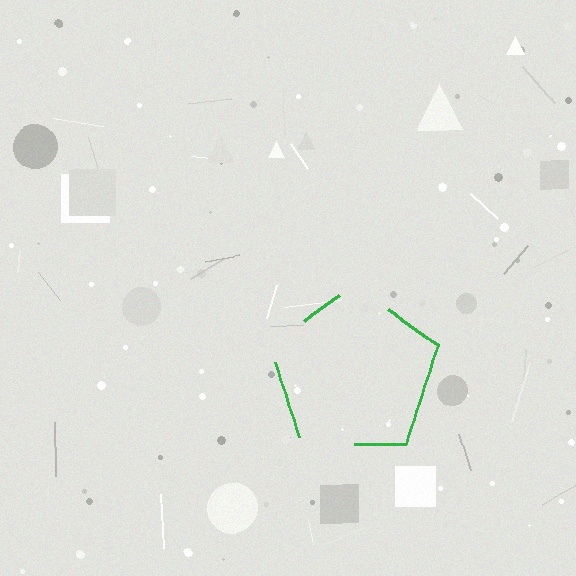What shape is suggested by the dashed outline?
The dashed outline suggests a pentagon.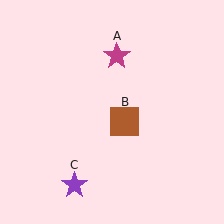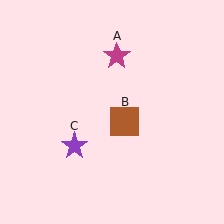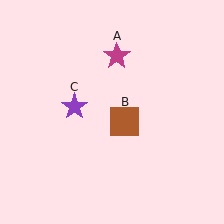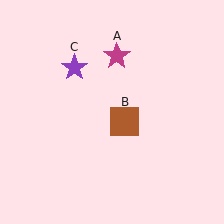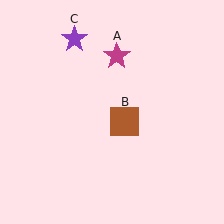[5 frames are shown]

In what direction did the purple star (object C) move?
The purple star (object C) moved up.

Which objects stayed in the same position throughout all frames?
Magenta star (object A) and brown square (object B) remained stationary.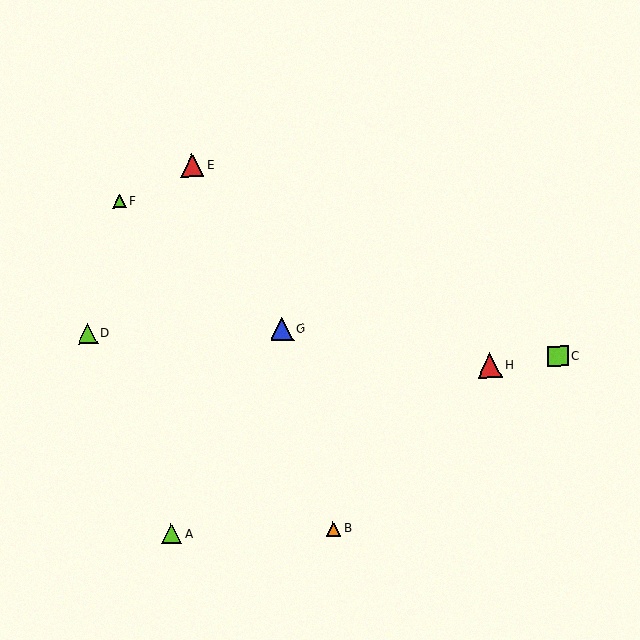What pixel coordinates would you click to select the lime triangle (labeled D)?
Click at (87, 334) to select the lime triangle D.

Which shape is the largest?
The red triangle (labeled H) is the largest.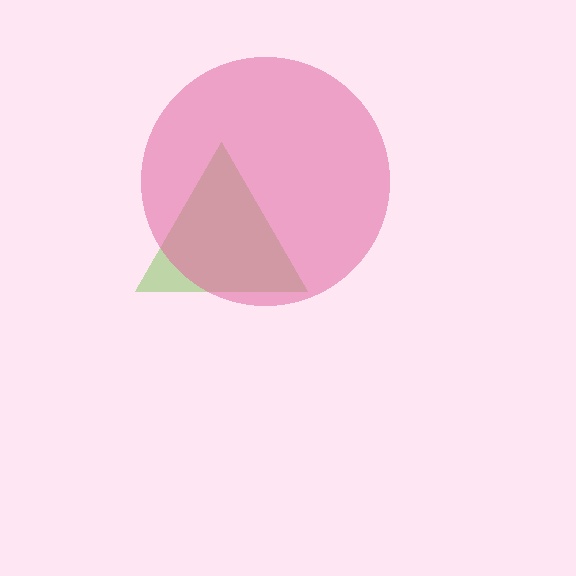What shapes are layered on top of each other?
The layered shapes are: a lime triangle, a pink circle.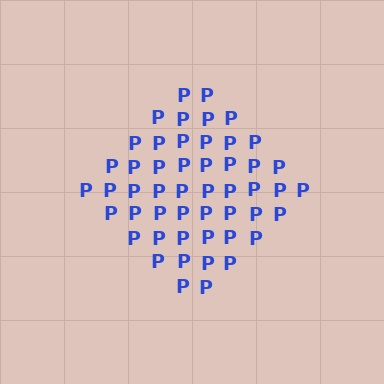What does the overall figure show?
The overall figure shows a diamond.